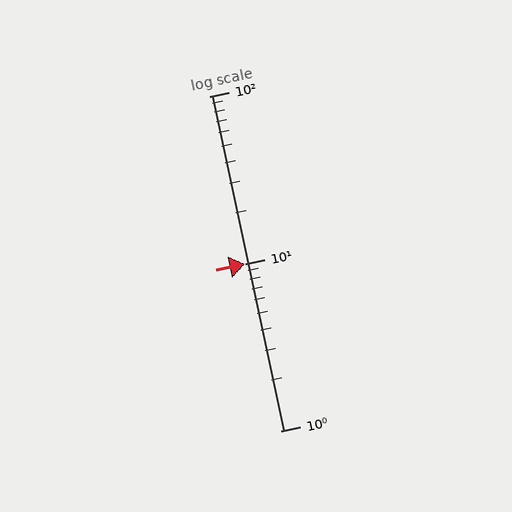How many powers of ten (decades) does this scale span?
The scale spans 2 decades, from 1 to 100.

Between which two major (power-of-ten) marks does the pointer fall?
The pointer is between 10 and 100.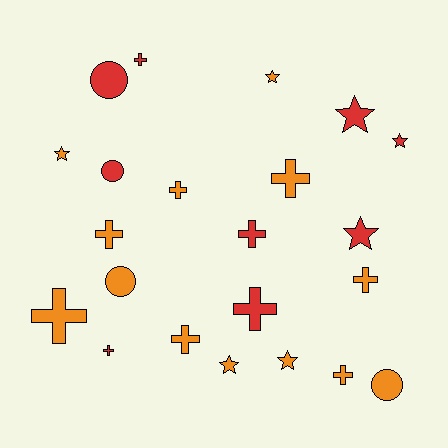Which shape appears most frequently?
Cross, with 11 objects.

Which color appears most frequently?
Orange, with 13 objects.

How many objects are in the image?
There are 22 objects.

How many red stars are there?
There are 3 red stars.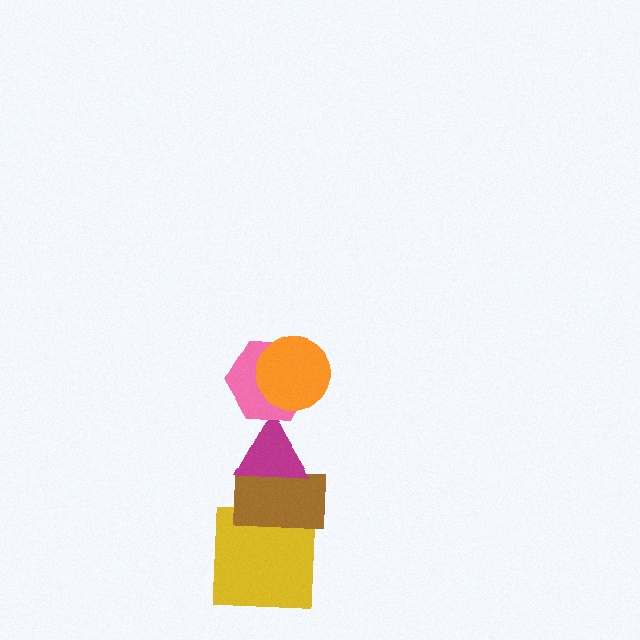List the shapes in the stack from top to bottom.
From top to bottom: the orange circle, the pink hexagon, the magenta triangle, the brown rectangle, the yellow square.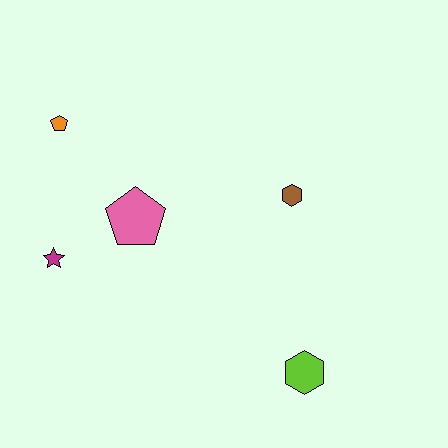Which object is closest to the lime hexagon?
The brown hexagon is closest to the lime hexagon.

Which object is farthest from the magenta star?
The lime hexagon is farthest from the magenta star.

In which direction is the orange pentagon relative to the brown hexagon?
The orange pentagon is to the left of the brown hexagon.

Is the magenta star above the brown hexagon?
No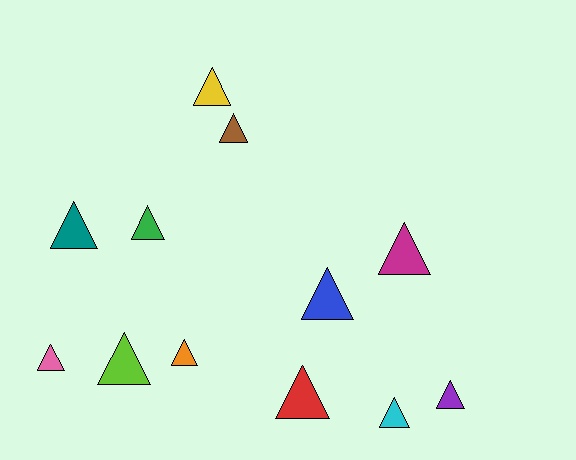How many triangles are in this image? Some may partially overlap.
There are 12 triangles.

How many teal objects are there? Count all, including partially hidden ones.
There is 1 teal object.